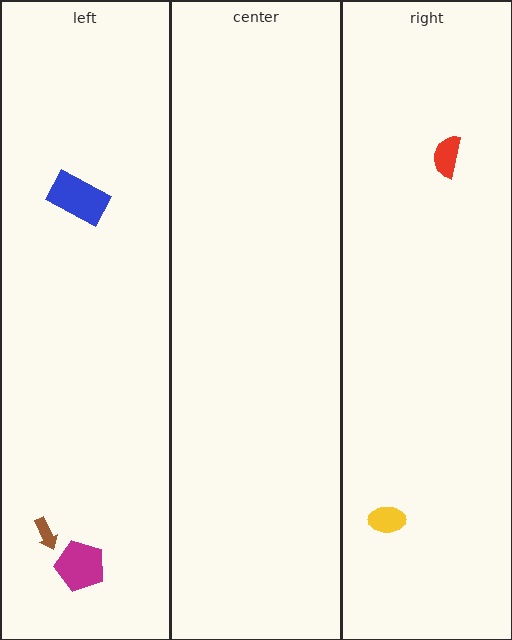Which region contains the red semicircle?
The right region.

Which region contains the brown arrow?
The left region.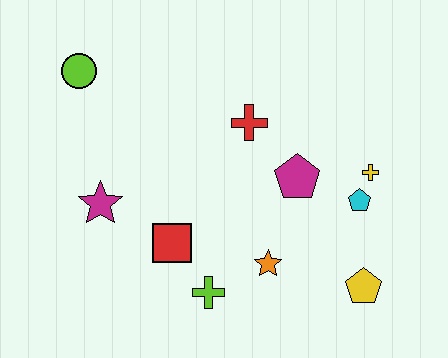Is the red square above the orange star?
Yes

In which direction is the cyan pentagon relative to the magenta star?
The cyan pentagon is to the right of the magenta star.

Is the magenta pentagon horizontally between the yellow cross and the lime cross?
Yes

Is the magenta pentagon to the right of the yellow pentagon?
No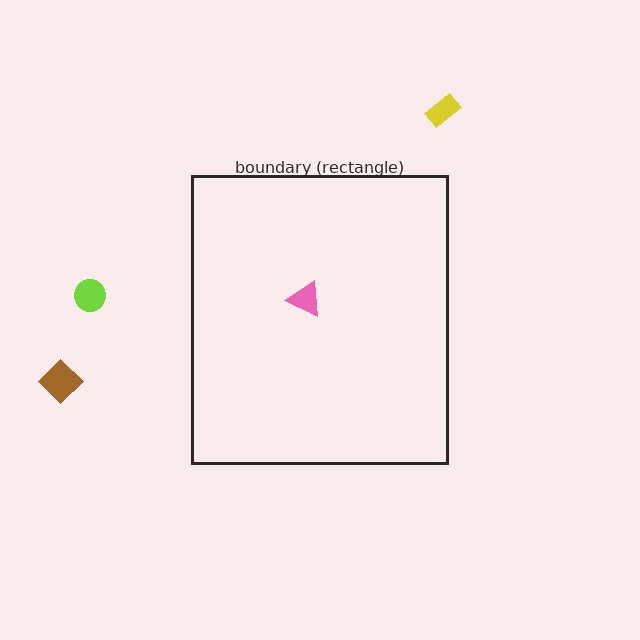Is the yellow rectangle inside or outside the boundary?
Outside.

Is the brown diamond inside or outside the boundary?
Outside.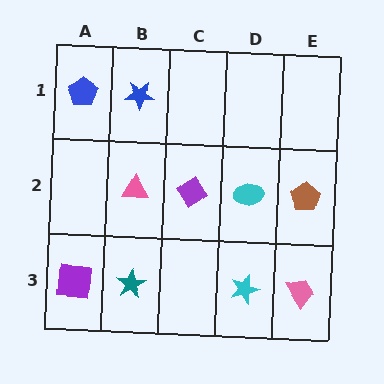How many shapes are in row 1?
2 shapes.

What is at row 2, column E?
A brown pentagon.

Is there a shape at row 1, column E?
No, that cell is empty.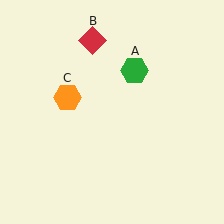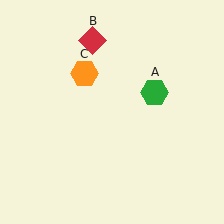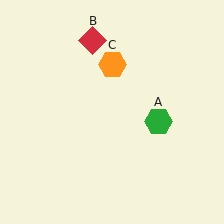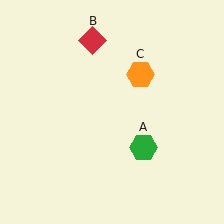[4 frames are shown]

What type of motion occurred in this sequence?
The green hexagon (object A), orange hexagon (object C) rotated clockwise around the center of the scene.